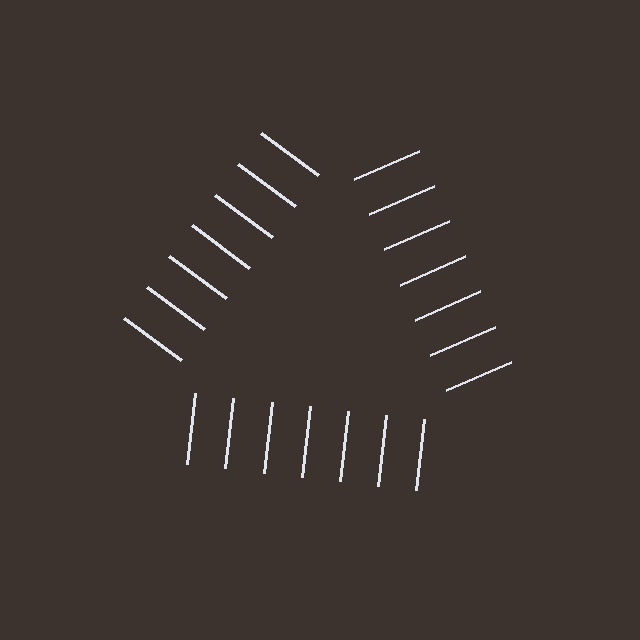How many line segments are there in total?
21 — 7 along each of the 3 edges.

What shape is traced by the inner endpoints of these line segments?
An illusory triangle — the line segments terminate on its edges but no continuous stroke is drawn.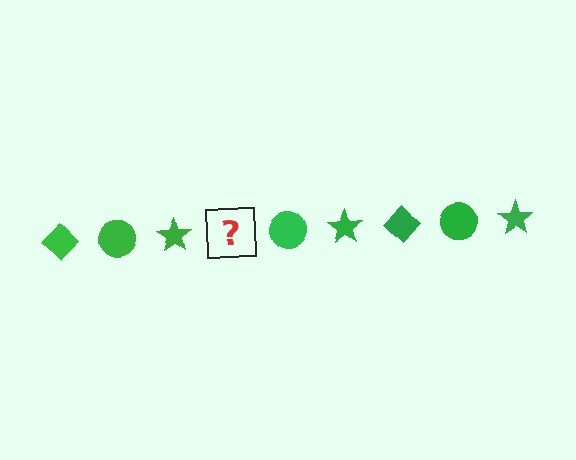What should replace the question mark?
The question mark should be replaced with a green diamond.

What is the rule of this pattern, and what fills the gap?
The rule is that the pattern cycles through diamond, circle, star shapes in green. The gap should be filled with a green diamond.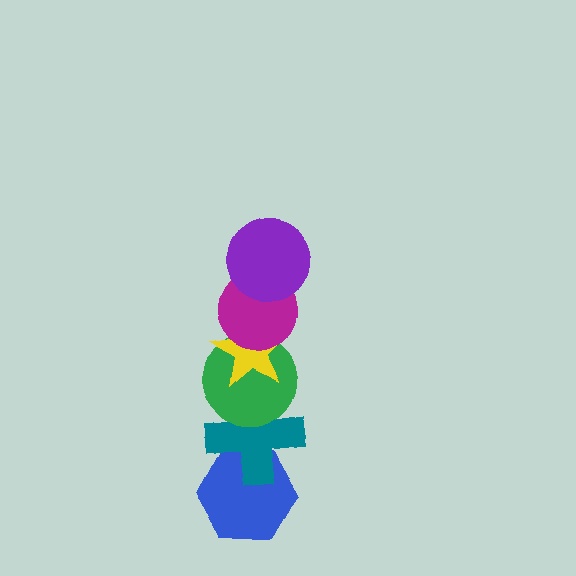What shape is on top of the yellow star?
The magenta circle is on top of the yellow star.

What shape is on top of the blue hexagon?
The teal cross is on top of the blue hexagon.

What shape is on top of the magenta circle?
The purple circle is on top of the magenta circle.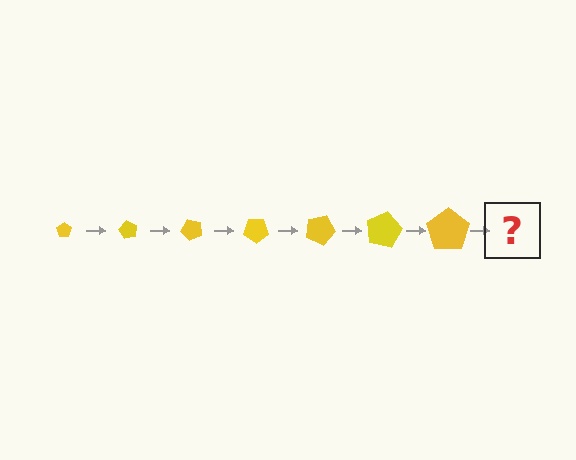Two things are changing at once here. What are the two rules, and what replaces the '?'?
The two rules are that the pentagon grows larger each step and it rotates 60 degrees each step. The '?' should be a pentagon, larger than the previous one and rotated 420 degrees from the start.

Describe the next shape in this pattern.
It should be a pentagon, larger than the previous one and rotated 420 degrees from the start.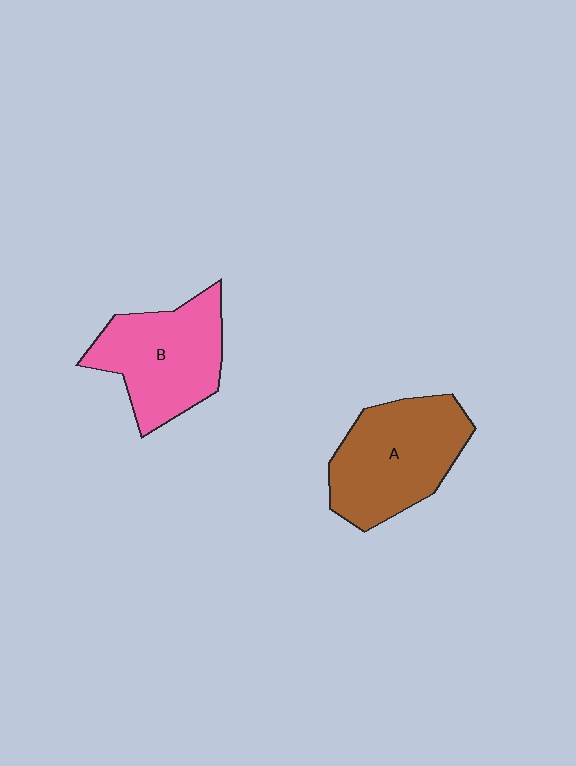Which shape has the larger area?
Shape A (brown).